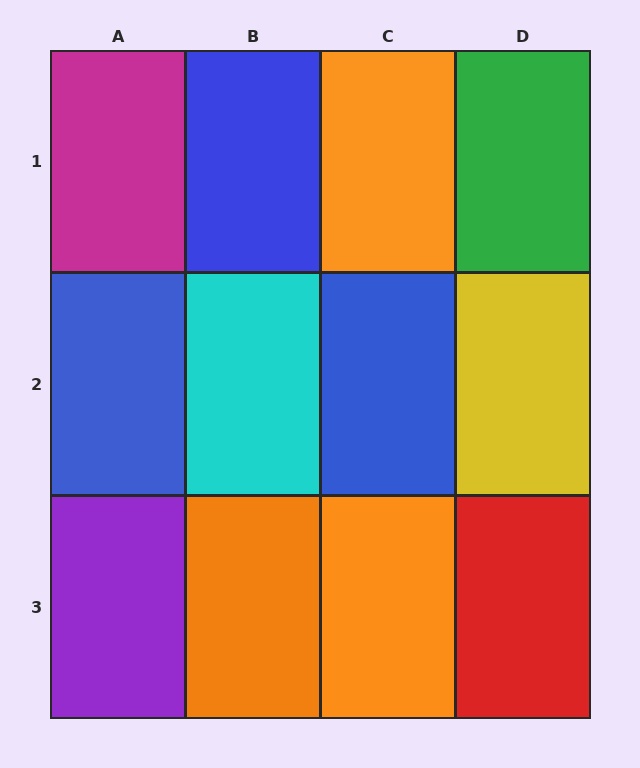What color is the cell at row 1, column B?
Blue.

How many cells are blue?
3 cells are blue.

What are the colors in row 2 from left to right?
Blue, cyan, blue, yellow.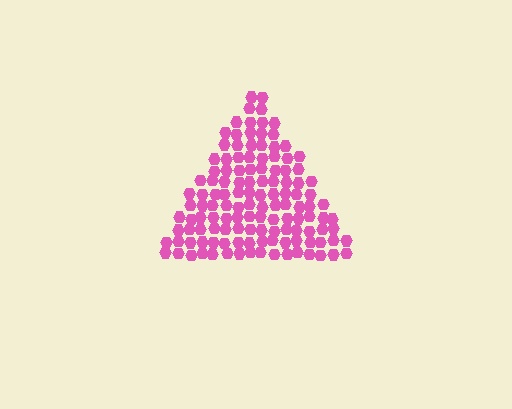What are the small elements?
The small elements are hexagons.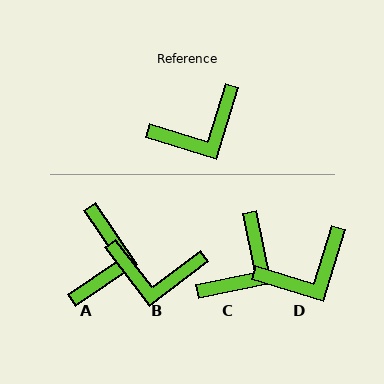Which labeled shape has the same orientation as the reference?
D.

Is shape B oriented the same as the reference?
No, it is off by about 35 degrees.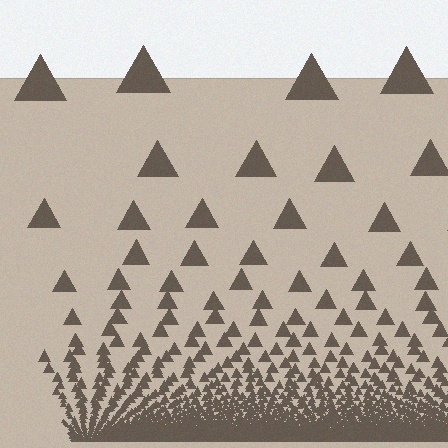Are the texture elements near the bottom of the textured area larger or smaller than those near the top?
Smaller. The gradient is inverted — elements near the bottom are smaller and denser.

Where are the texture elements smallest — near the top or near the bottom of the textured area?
Near the bottom.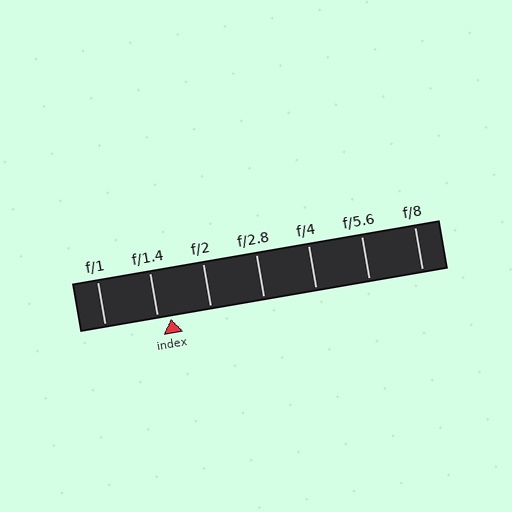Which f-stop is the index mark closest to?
The index mark is closest to f/1.4.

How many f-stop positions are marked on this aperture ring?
There are 7 f-stop positions marked.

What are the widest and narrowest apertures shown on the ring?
The widest aperture shown is f/1 and the narrowest is f/8.